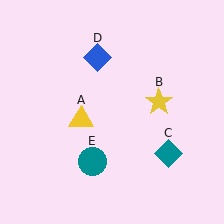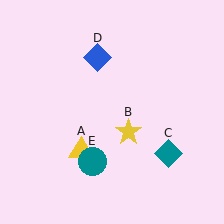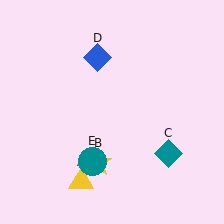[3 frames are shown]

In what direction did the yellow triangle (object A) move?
The yellow triangle (object A) moved down.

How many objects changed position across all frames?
2 objects changed position: yellow triangle (object A), yellow star (object B).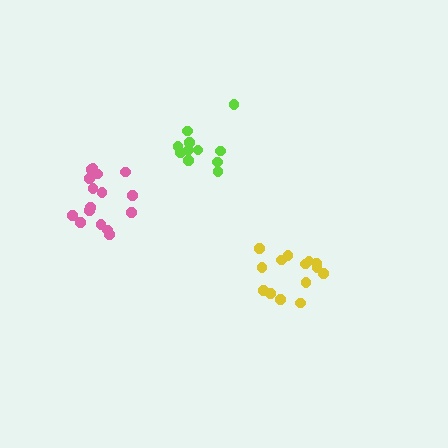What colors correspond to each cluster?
The clusters are colored: yellow, pink, lime.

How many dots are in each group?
Group 1: 14 dots, Group 2: 16 dots, Group 3: 11 dots (41 total).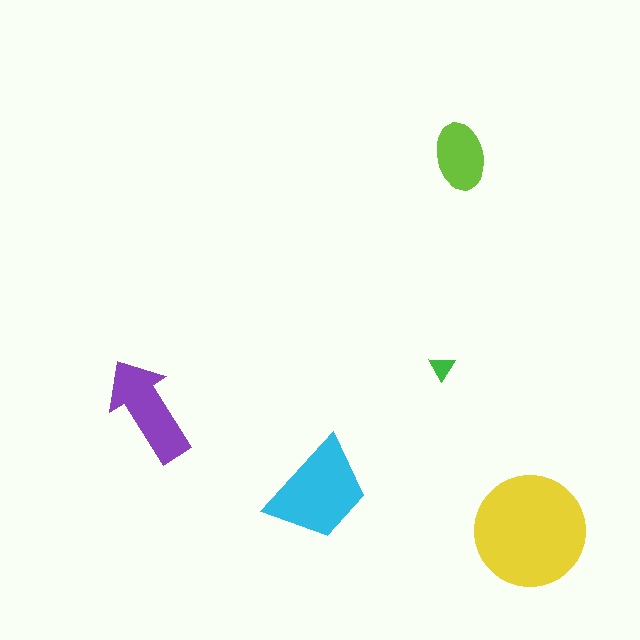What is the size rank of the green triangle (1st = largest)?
5th.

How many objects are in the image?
There are 5 objects in the image.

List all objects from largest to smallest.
The yellow circle, the cyan trapezoid, the purple arrow, the lime ellipse, the green triangle.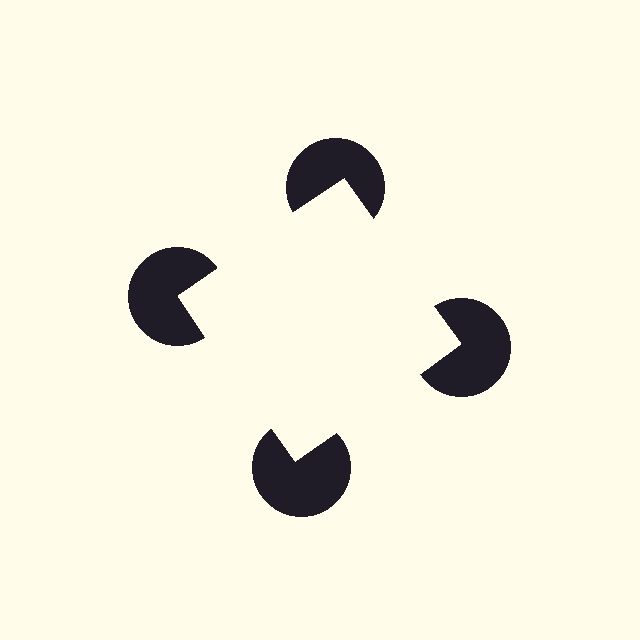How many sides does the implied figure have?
4 sides.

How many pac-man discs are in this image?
There are 4 — one at each vertex of the illusory square.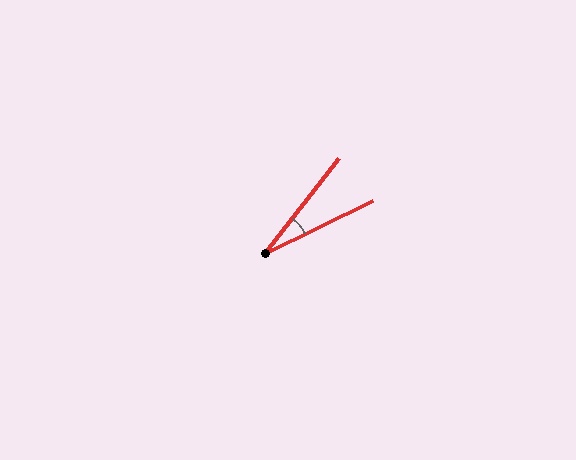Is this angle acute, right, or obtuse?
It is acute.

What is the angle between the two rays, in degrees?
Approximately 26 degrees.